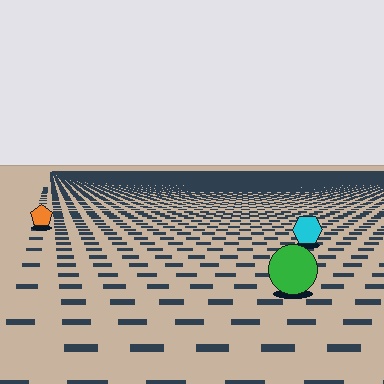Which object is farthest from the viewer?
The orange pentagon is farthest from the viewer. It appears smaller and the ground texture around it is denser.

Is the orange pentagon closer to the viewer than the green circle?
No. The green circle is closer — you can tell from the texture gradient: the ground texture is coarser near it.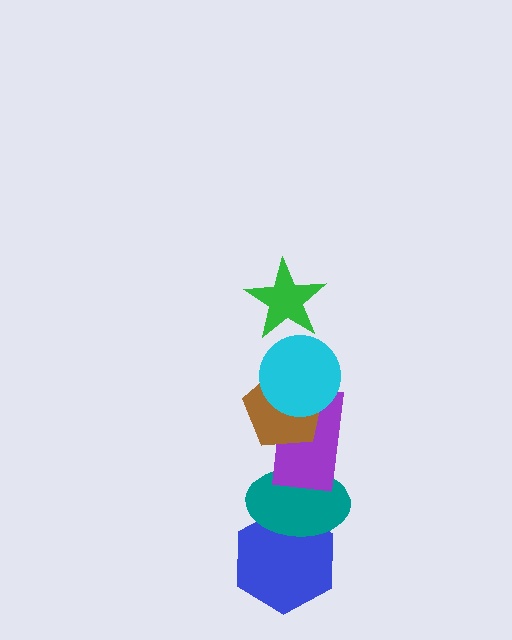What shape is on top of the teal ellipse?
The purple rectangle is on top of the teal ellipse.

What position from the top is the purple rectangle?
The purple rectangle is 4th from the top.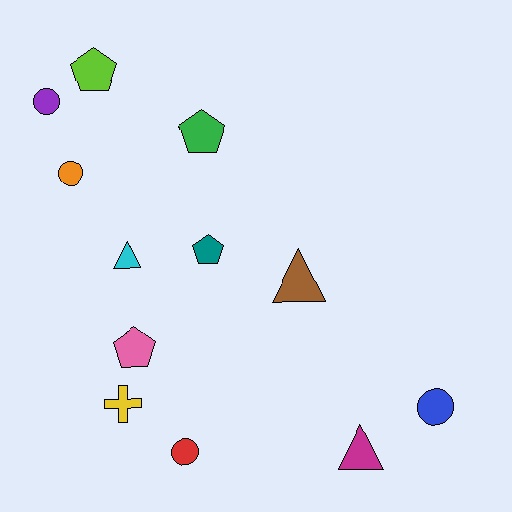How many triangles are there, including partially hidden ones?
There are 3 triangles.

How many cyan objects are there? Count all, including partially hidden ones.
There is 1 cyan object.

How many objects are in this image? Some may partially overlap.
There are 12 objects.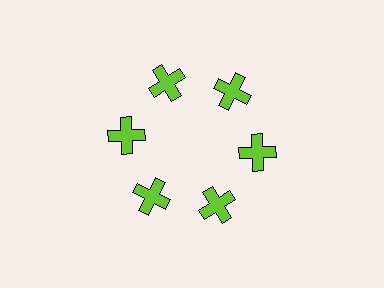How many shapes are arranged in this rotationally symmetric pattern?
There are 6 shapes, arranged in 6 groups of 1.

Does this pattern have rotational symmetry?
Yes, this pattern has 6-fold rotational symmetry. It looks the same after rotating 60 degrees around the center.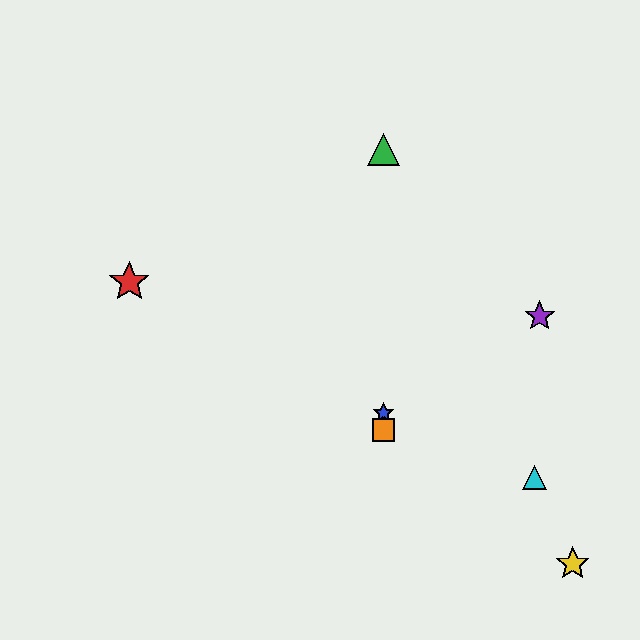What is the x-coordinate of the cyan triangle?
The cyan triangle is at x≈535.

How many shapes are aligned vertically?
3 shapes (the blue star, the green triangle, the orange square) are aligned vertically.